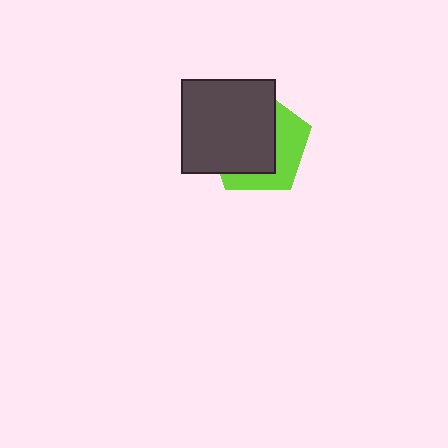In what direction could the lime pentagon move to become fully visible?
The lime pentagon could move toward the lower-right. That would shift it out from behind the dark gray square entirely.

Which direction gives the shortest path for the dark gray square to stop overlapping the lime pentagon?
Moving toward the upper-left gives the shortest separation.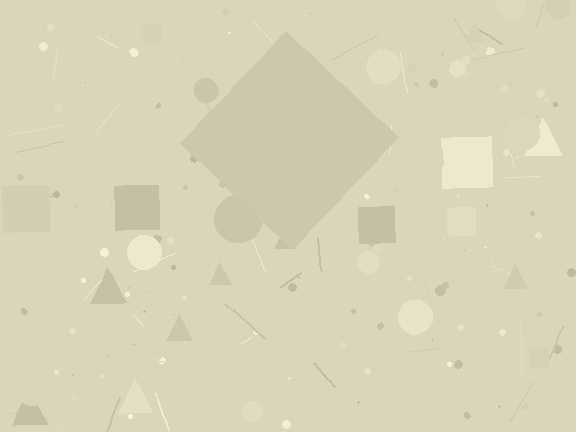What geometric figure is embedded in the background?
A diamond is embedded in the background.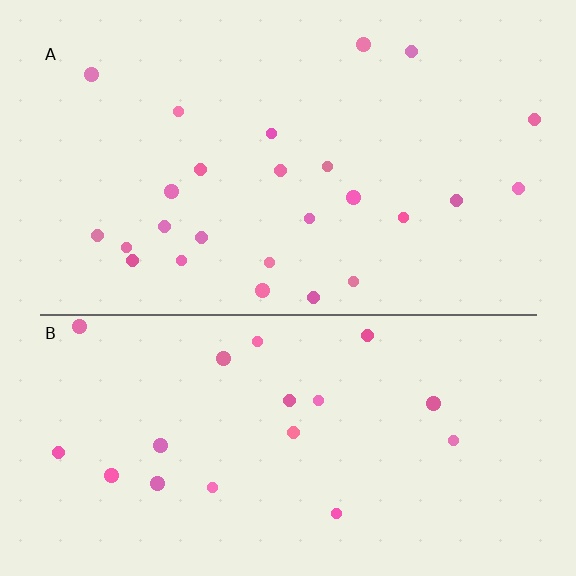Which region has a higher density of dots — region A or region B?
A (the top).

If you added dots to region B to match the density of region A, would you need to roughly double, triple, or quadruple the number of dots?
Approximately double.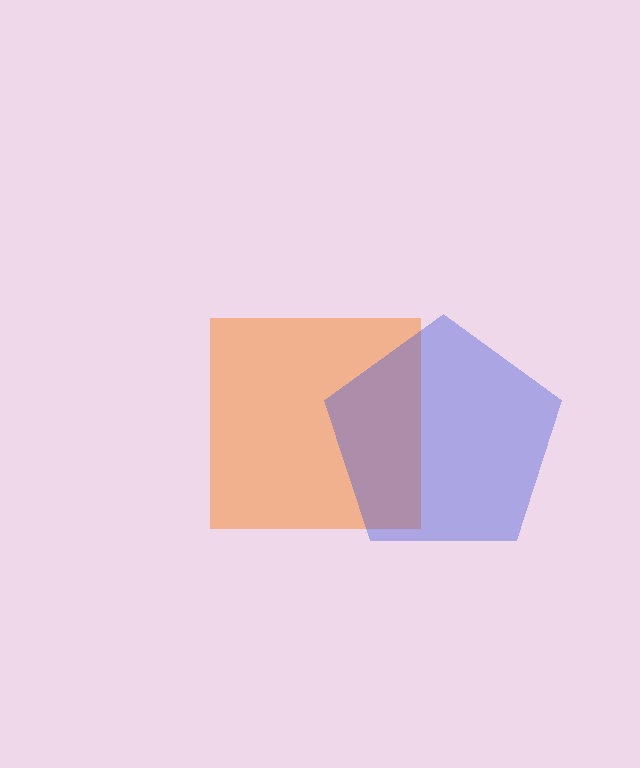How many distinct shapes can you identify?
There are 2 distinct shapes: an orange square, a blue pentagon.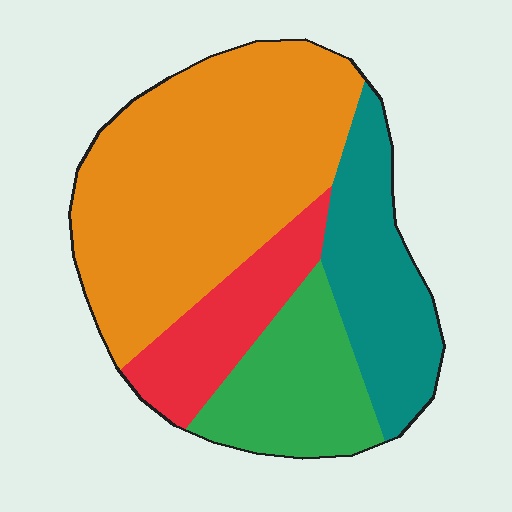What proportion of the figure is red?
Red covers 14% of the figure.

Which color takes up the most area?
Orange, at roughly 50%.